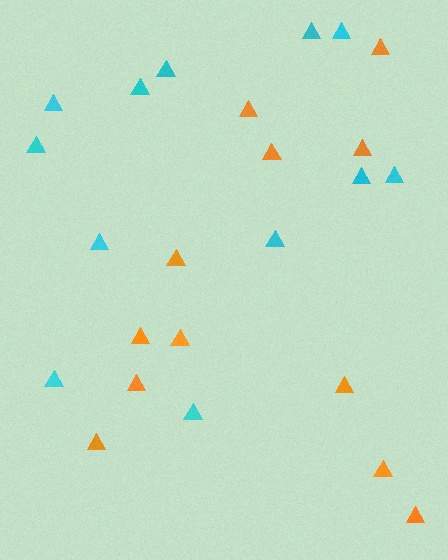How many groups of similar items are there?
There are 2 groups: one group of cyan triangles (12) and one group of orange triangles (12).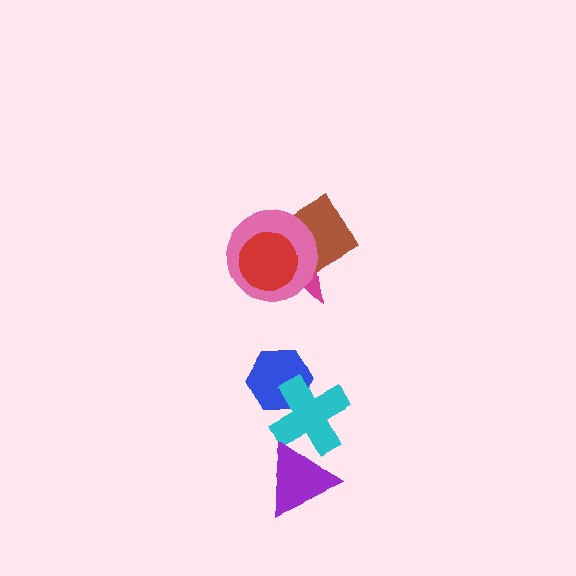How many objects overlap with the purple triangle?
1 object overlaps with the purple triangle.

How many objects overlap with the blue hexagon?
1 object overlaps with the blue hexagon.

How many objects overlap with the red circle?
3 objects overlap with the red circle.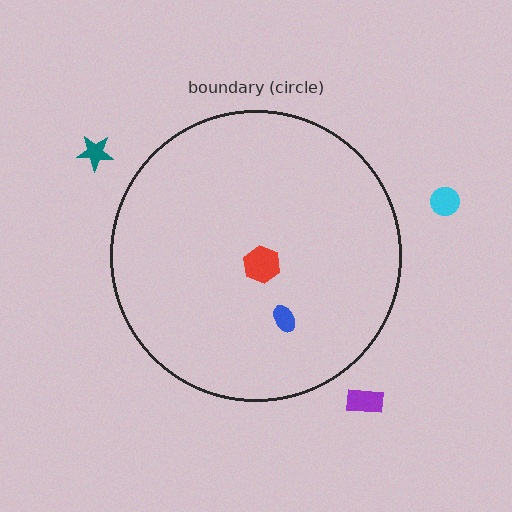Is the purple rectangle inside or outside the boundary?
Outside.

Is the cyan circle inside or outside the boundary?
Outside.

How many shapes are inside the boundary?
2 inside, 3 outside.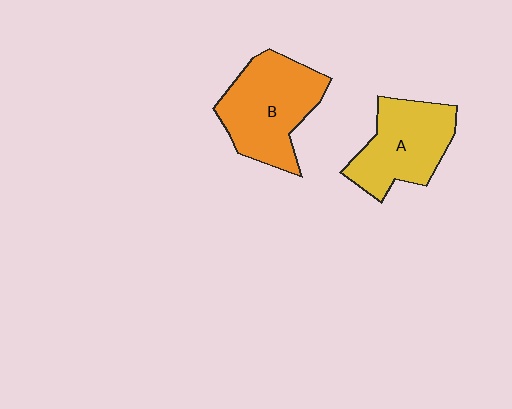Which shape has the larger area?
Shape B (orange).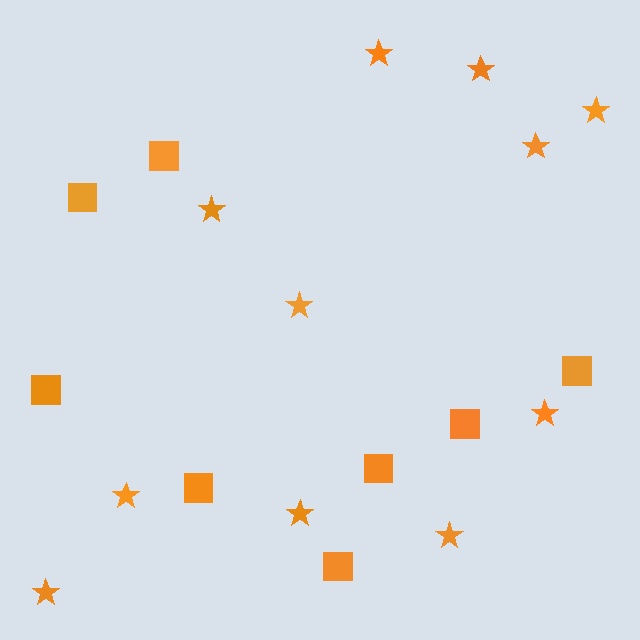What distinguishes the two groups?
There are 2 groups: one group of stars (11) and one group of squares (8).